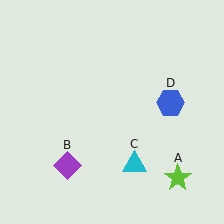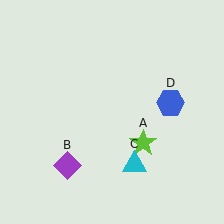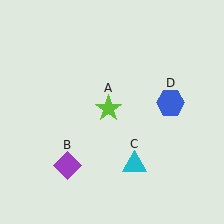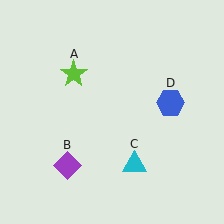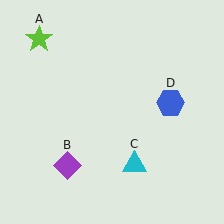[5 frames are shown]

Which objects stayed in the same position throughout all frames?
Purple diamond (object B) and cyan triangle (object C) and blue hexagon (object D) remained stationary.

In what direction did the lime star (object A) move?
The lime star (object A) moved up and to the left.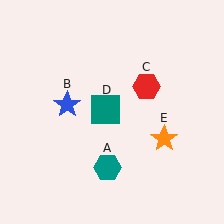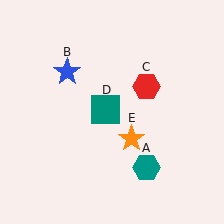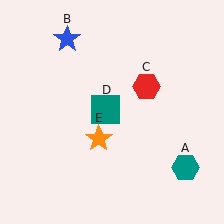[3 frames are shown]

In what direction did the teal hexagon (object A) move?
The teal hexagon (object A) moved right.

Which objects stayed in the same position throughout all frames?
Red hexagon (object C) and teal square (object D) remained stationary.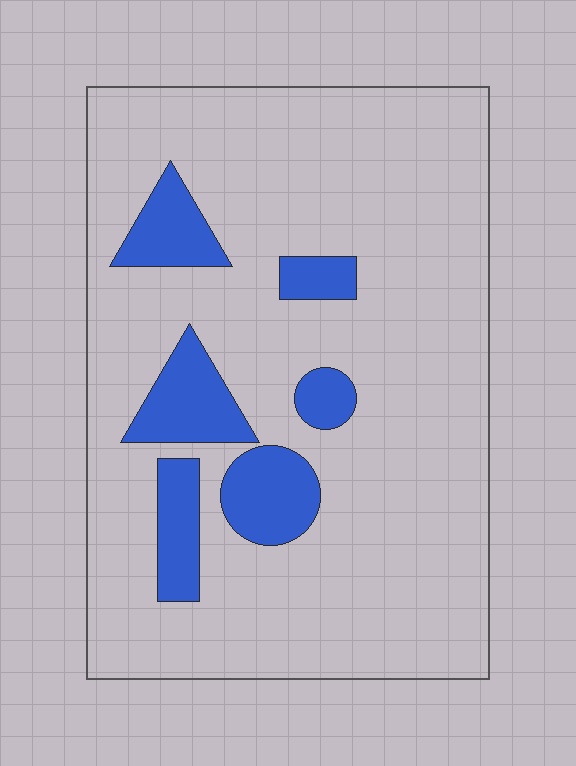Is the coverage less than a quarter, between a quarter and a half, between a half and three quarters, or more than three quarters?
Less than a quarter.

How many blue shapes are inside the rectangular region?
6.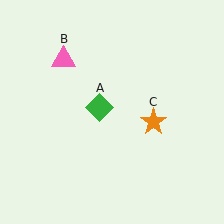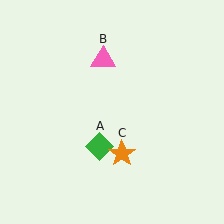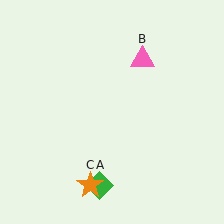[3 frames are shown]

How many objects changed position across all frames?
3 objects changed position: green diamond (object A), pink triangle (object B), orange star (object C).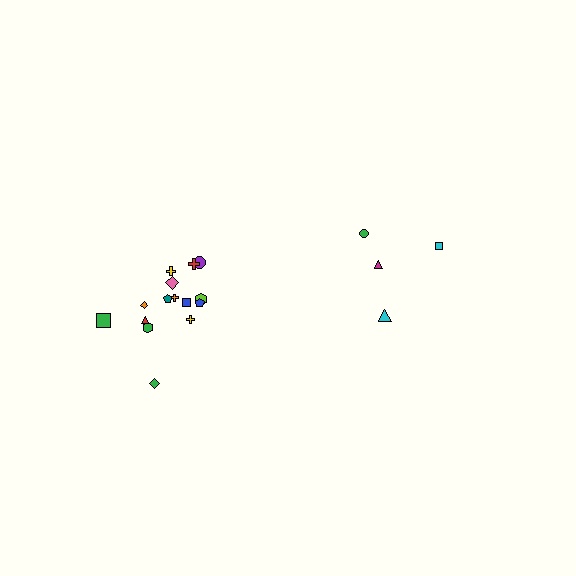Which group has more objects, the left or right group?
The left group.